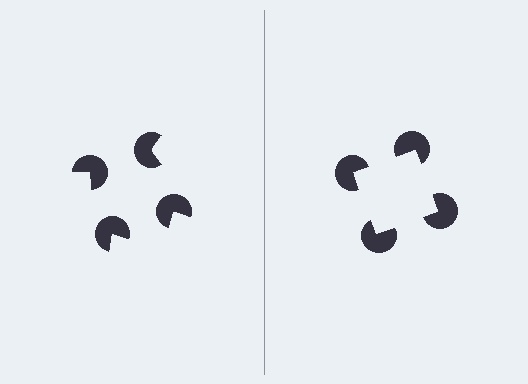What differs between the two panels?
The pac-man discs are positioned identically on both sides; only the wedge orientations differ. On the right they align to a square; on the left they are misaligned.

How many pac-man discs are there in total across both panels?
8 — 4 on each side.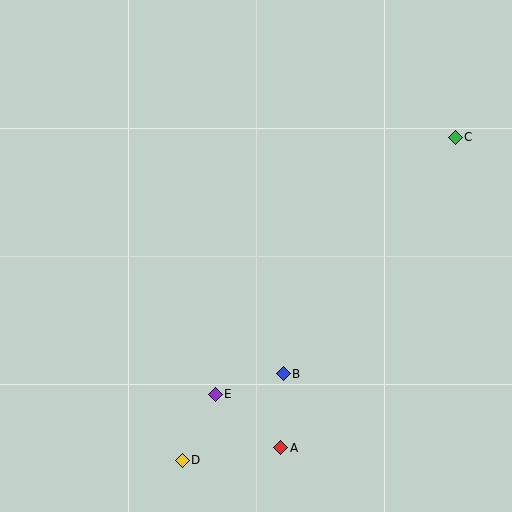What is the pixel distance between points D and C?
The distance between D and C is 423 pixels.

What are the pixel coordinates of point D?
Point D is at (182, 460).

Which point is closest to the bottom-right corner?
Point A is closest to the bottom-right corner.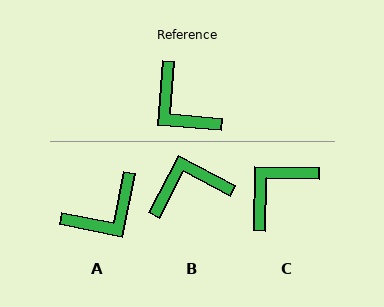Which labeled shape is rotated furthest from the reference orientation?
B, about 113 degrees away.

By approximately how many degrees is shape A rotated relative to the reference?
Approximately 83 degrees counter-clockwise.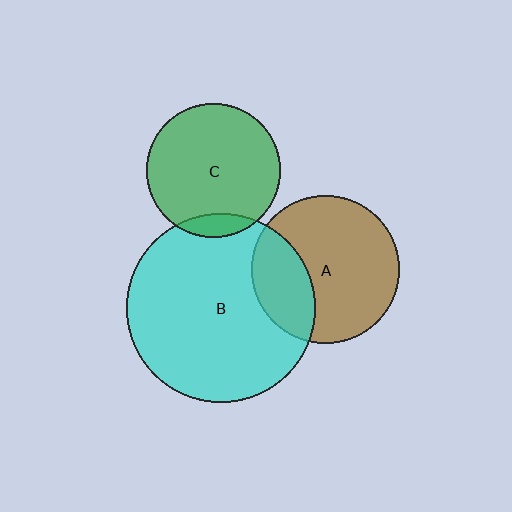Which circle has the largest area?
Circle B (cyan).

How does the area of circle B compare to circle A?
Approximately 1.6 times.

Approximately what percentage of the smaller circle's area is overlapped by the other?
Approximately 10%.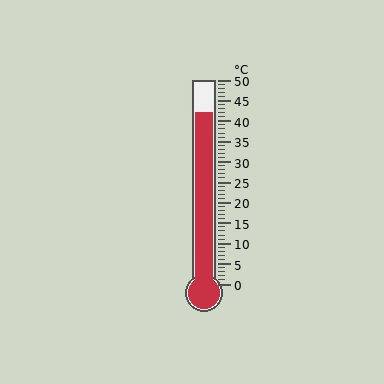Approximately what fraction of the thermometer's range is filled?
The thermometer is filled to approximately 85% of its range.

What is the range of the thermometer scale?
The thermometer scale ranges from 0°C to 50°C.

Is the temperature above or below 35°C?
The temperature is above 35°C.